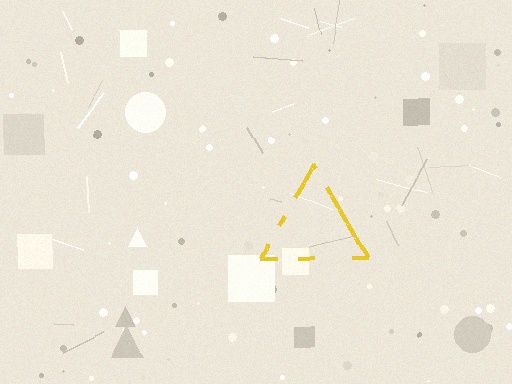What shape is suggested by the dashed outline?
The dashed outline suggests a triangle.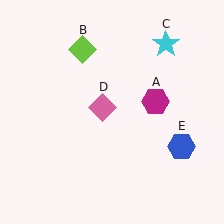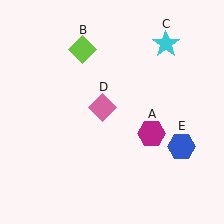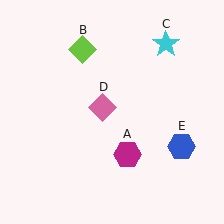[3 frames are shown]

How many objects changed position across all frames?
1 object changed position: magenta hexagon (object A).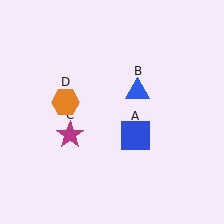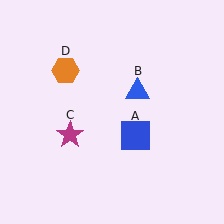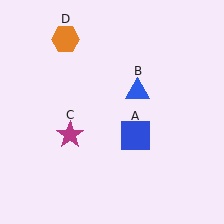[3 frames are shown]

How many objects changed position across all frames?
1 object changed position: orange hexagon (object D).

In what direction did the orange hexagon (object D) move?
The orange hexagon (object D) moved up.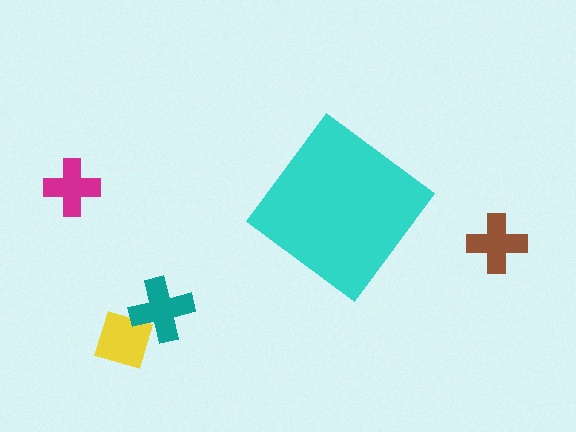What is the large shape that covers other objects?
A cyan diamond.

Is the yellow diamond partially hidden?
No, the yellow diamond is fully visible.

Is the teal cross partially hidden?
No, the teal cross is fully visible.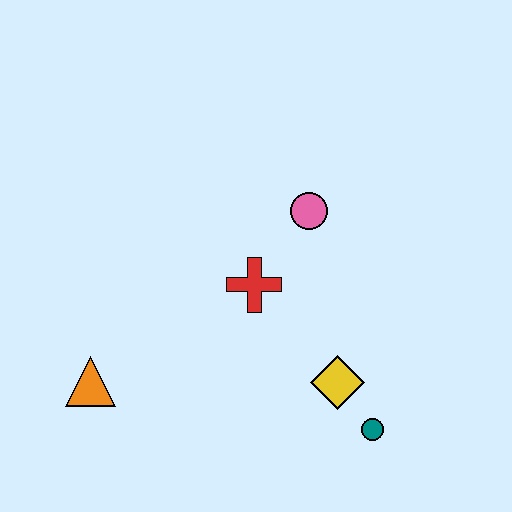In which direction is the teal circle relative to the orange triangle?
The teal circle is to the right of the orange triangle.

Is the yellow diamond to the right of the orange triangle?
Yes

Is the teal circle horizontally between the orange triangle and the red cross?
No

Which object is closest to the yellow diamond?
The teal circle is closest to the yellow diamond.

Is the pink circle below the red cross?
No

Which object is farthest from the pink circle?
The orange triangle is farthest from the pink circle.